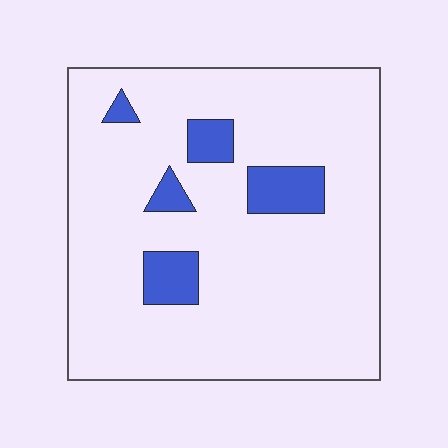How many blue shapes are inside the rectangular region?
5.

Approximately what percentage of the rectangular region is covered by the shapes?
Approximately 10%.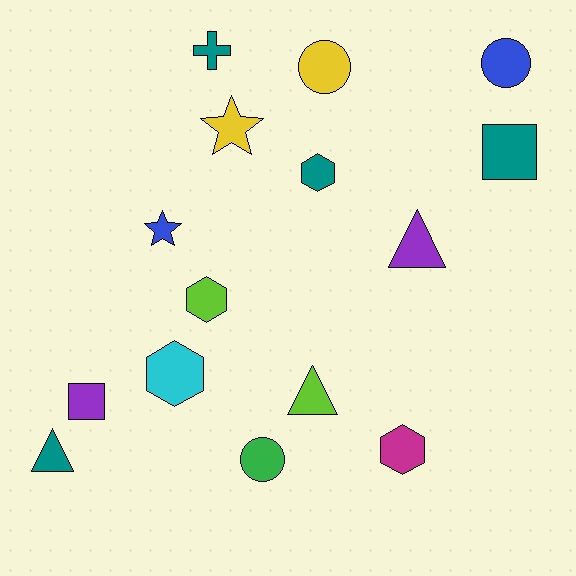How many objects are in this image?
There are 15 objects.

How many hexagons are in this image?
There are 4 hexagons.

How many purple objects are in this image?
There are 2 purple objects.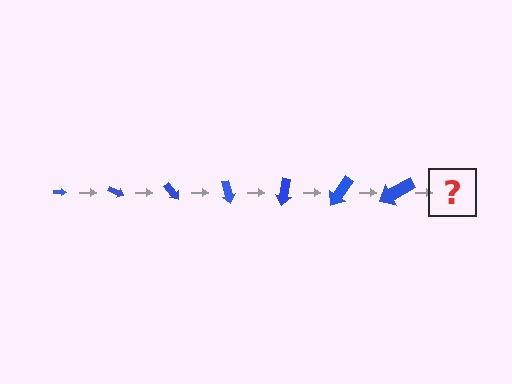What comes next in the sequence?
The next element should be an arrow, larger than the previous one and rotated 175 degrees from the start.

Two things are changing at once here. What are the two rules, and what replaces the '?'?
The two rules are that the arrow grows larger each step and it rotates 25 degrees each step. The '?' should be an arrow, larger than the previous one and rotated 175 degrees from the start.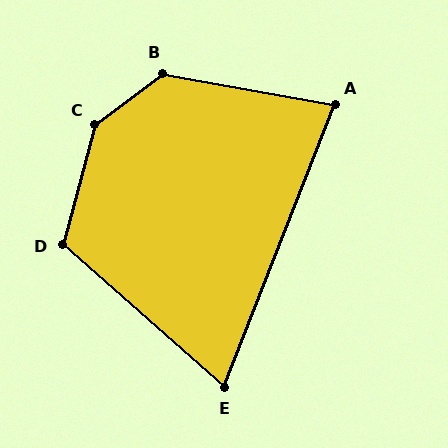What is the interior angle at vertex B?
Approximately 132 degrees (obtuse).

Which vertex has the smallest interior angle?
E, at approximately 70 degrees.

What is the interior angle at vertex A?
Approximately 79 degrees (acute).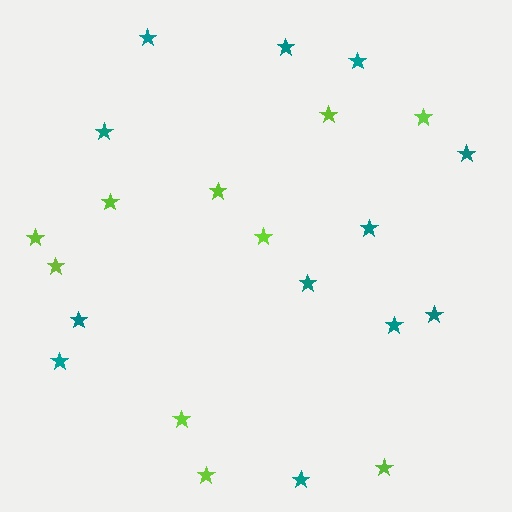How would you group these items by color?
There are 2 groups: one group of teal stars (12) and one group of lime stars (10).